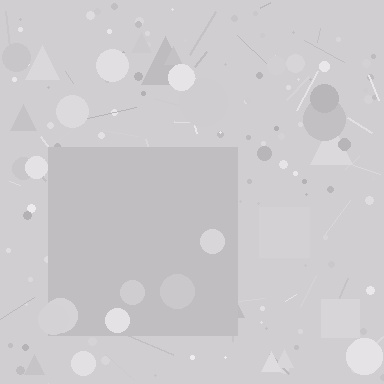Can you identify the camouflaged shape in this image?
The camouflaged shape is a square.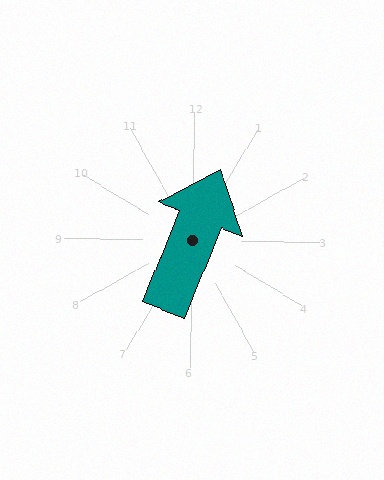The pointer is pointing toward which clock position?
Roughly 1 o'clock.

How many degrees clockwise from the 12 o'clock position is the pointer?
Approximately 21 degrees.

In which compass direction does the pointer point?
North.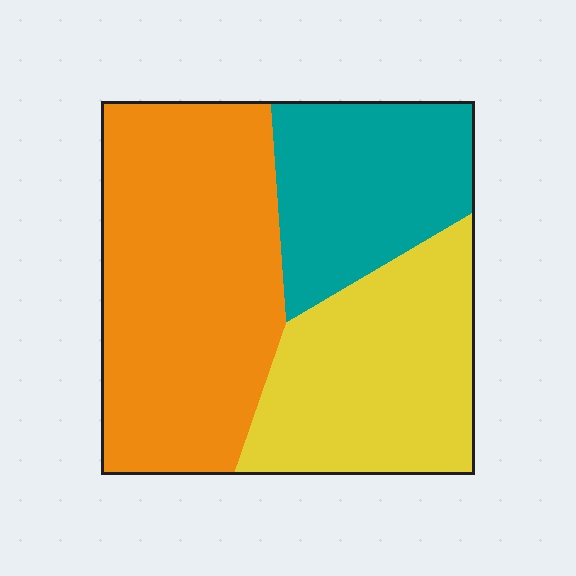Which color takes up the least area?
Teal, at roughly 25%.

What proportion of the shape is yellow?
Yellow covers roughly 30% of the shape.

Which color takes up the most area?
Orange, at roughly 45%.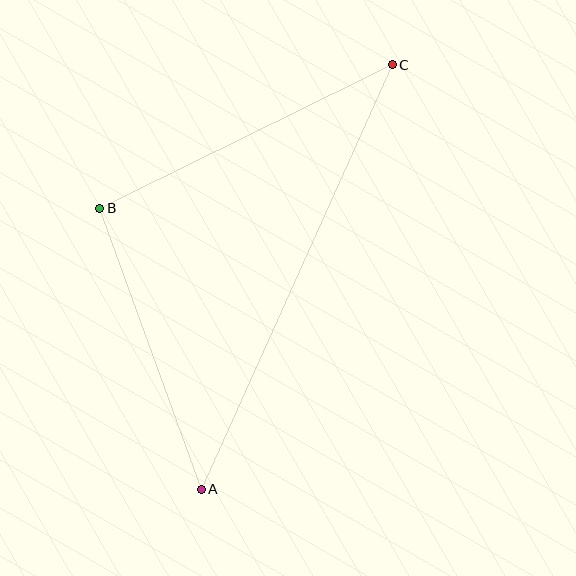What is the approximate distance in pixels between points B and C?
The distance between B and C is approximately 326 pixels.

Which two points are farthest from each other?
Points A and C are farthest from each other.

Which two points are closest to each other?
Points A and B are closest to each other.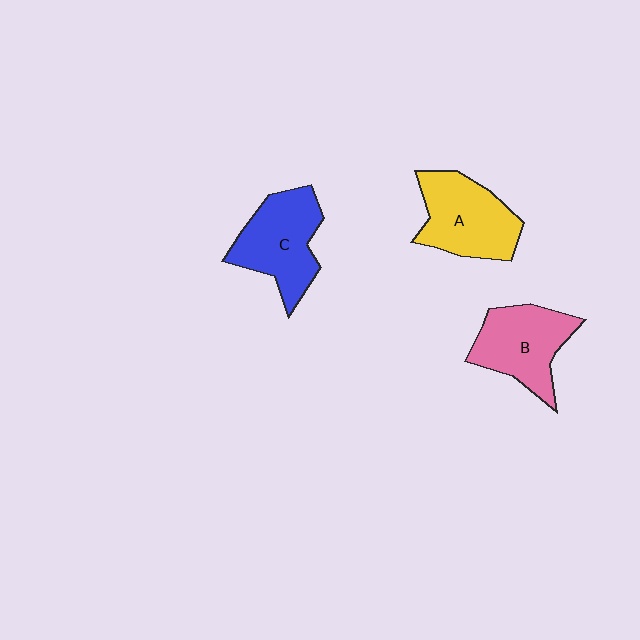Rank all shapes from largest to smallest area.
From largest to smallest: A (yellow), C (blue), B (pink).